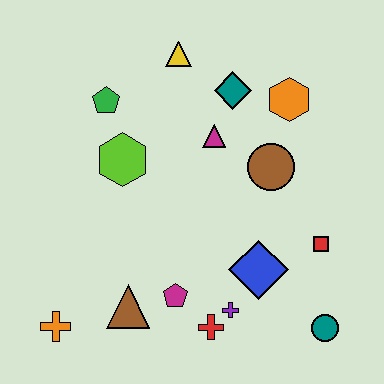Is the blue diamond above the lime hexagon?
No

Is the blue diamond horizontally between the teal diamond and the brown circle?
Yes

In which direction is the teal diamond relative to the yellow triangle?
The teal diamond is to the right of the yellow triangle.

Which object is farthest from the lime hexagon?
The teal circle is farthest from the lime hexagon.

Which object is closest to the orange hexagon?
The teal diamond is closest to the orange hexagon.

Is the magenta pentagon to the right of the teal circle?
No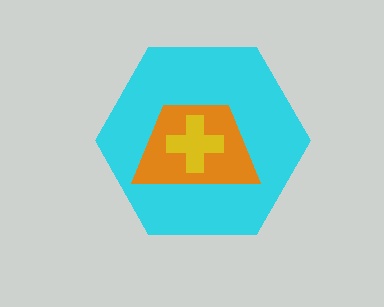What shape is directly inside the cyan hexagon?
The orange trapezoid.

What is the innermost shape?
The yellow cross.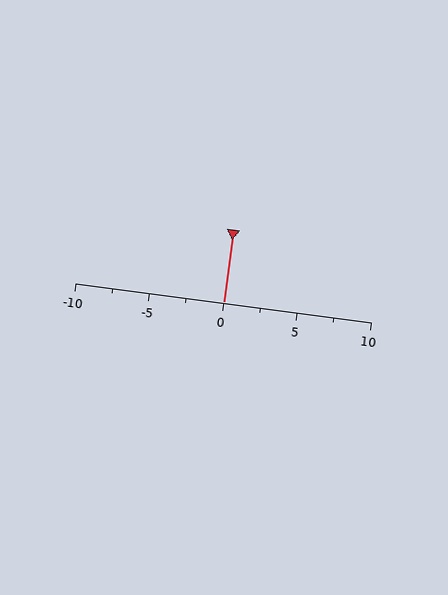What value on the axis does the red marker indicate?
The marker indicates approximately 0.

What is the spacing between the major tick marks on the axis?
The major ticks are spaced 5 apart.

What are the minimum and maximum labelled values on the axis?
The axis runs from -10 to 10.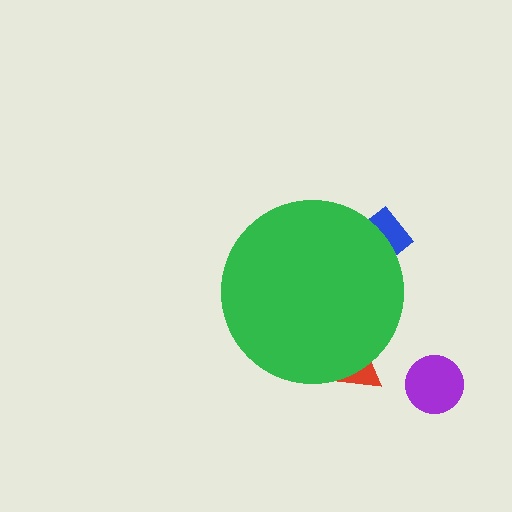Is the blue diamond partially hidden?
Yes, the blue diamond is partially hidden behind the green circle.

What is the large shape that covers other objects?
A green circle.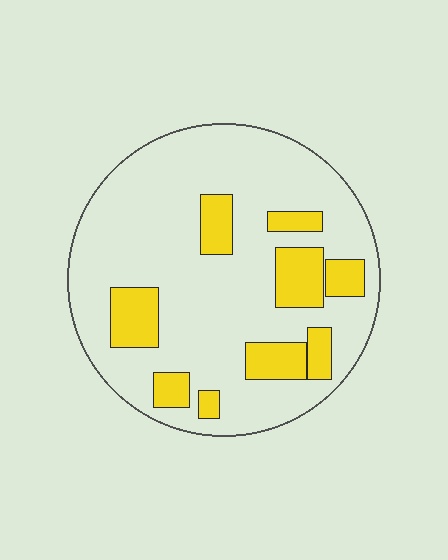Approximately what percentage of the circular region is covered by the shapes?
Approximately 20%.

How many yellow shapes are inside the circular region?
9.